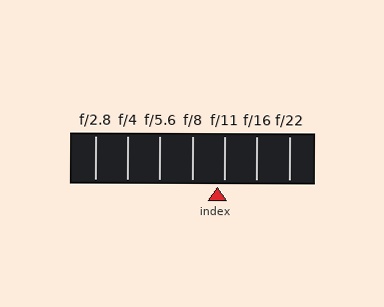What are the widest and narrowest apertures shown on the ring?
The widest aperture shown is f/2.8 and the narrowest is f/22.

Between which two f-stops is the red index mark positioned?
The index mark is between f/8 and f/11.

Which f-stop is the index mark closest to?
The index mark is closest to f/11.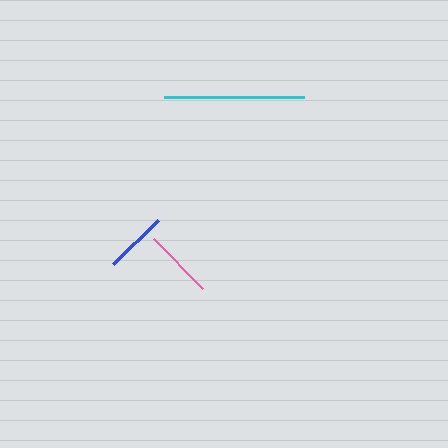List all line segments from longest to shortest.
From longest to shortest: cyan, pink, blue.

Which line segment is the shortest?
The blue line is the shortest at approximately 62 pixels.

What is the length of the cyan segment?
The cyan segment is approximately 141 pixels long.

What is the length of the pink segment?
The pink segment is approximately 71 pixels long.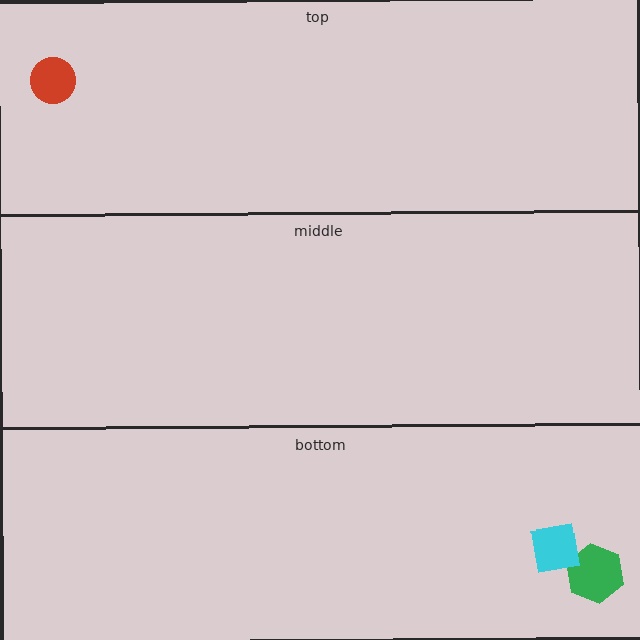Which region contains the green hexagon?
The bottom region.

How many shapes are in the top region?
1.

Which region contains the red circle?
The top region.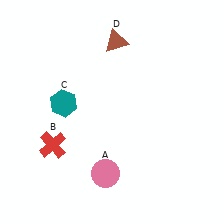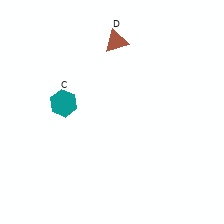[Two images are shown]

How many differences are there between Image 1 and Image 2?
There are 2 differences between the two images.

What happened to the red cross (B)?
The red cross (B) was removed in Image 2. It was in the bottom-left area of Image 1.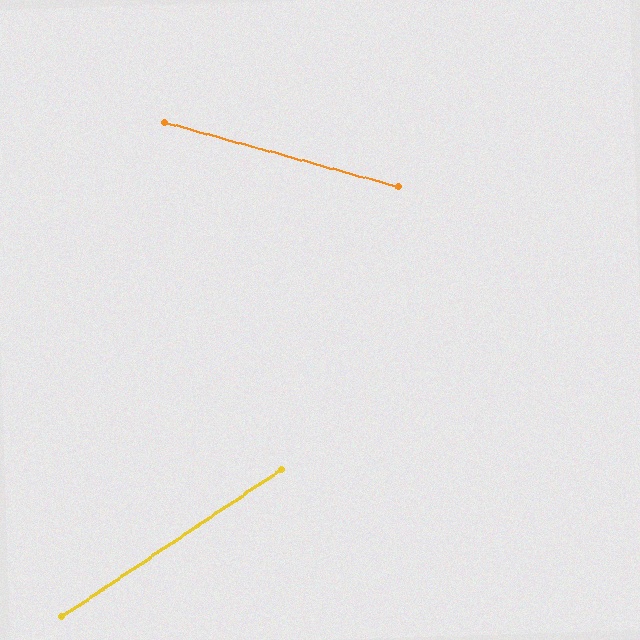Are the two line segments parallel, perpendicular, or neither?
Neither parallel nor perpendicular — they differ by about 49°.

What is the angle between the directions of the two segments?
Approximately 49 degrees.